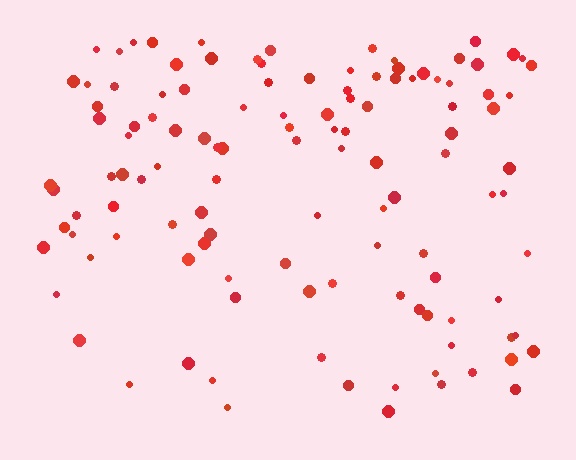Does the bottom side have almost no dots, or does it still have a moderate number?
Still a moderate number, just noticeably fewer than the top.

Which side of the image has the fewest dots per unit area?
The bottom.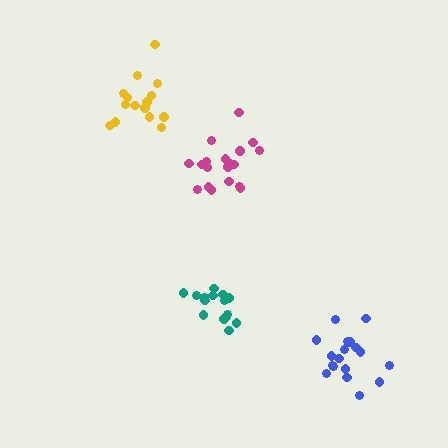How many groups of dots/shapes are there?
There are 4 groups.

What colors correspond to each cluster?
The clusters are colored: blue, yellow, magenta, teal.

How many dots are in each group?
Group 1: 18 dots, Group 2: 15 dots, Group 3: 19 dots, Group 4: 15 dots (67 total).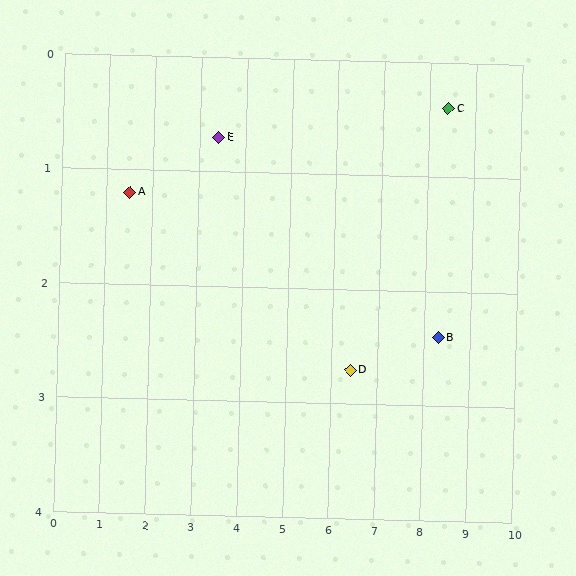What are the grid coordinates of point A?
Point A is at approximately (1.5, 1.2).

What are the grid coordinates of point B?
Point B is at approximately (8.3, 2.4).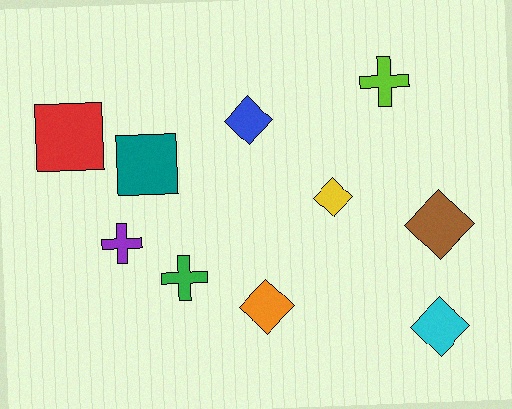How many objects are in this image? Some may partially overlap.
There are 10 objects.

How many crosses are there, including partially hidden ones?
There are 3 crosses.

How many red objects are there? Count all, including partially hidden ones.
There is 1 red object.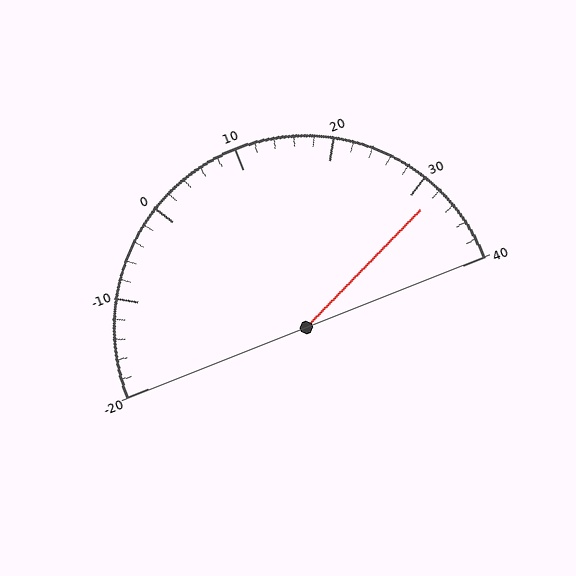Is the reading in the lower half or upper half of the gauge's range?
The reading is in the upper half of the range (-20 to 40).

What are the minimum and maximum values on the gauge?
The gauge ranges from -20 to 40.